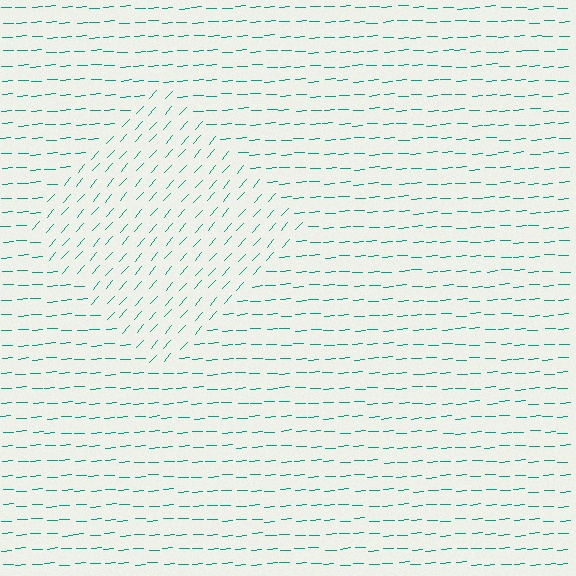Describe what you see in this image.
The image is filled with small teal line segments. A diamond region in the image has lines oriented differently from the surrounding lines, creating a visible texture boundary.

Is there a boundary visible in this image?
Yes, there is a texture boundary formed by a change in line orientation.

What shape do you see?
I see a diamond.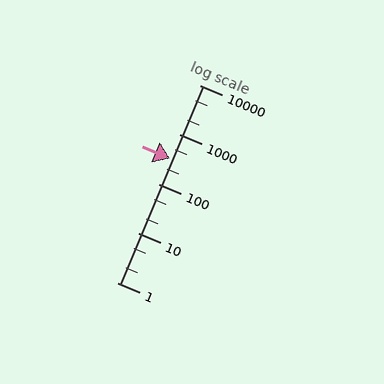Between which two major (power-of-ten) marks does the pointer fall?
The pointer is between 100 and 1000.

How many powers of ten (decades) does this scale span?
The scale spans 4 decades, from 1 to 10000.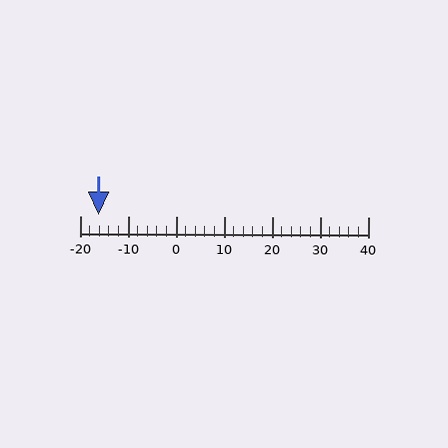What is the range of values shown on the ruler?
The ruler shows values from -20 to 40.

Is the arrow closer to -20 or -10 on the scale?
The arrow is closer to -20.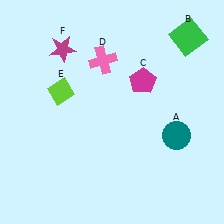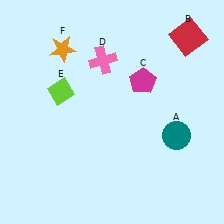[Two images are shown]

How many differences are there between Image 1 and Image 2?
There are 2 differences between the two images.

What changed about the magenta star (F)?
In Image 1, F is magenta. In Image 2, it changed to orange.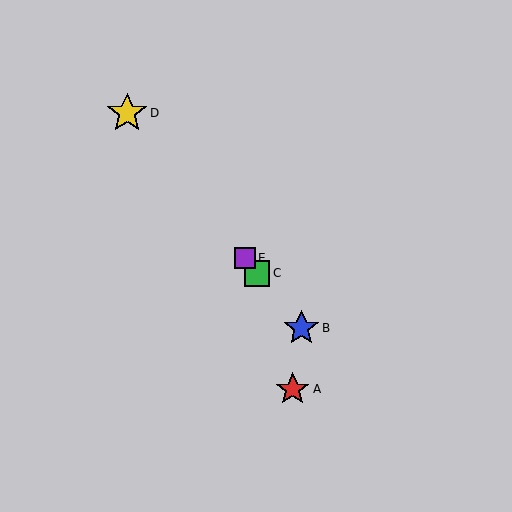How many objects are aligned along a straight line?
4 objects (B, C, D, E) are aligned along a straight line.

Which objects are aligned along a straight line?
Objects B, C, D, E are aligned along a straight line.